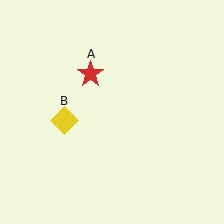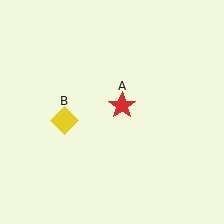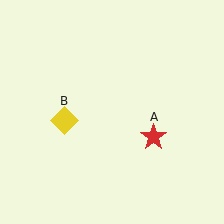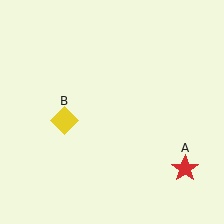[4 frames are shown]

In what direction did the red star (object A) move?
The red star (object A) moved down and to the right.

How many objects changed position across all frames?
1 object changed position: red star (object A).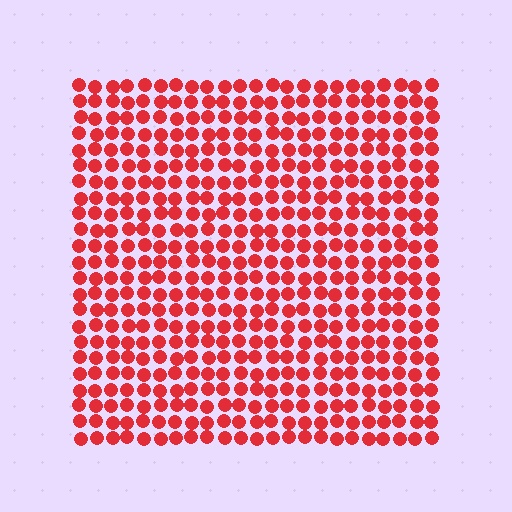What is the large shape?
The large shape is a square.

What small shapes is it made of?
It is made of small circles.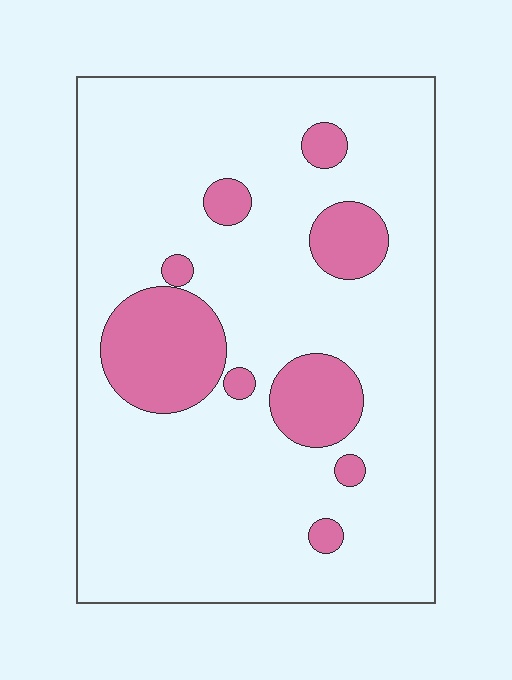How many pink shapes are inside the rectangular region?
9.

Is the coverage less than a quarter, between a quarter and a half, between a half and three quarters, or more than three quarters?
Less than a quarter.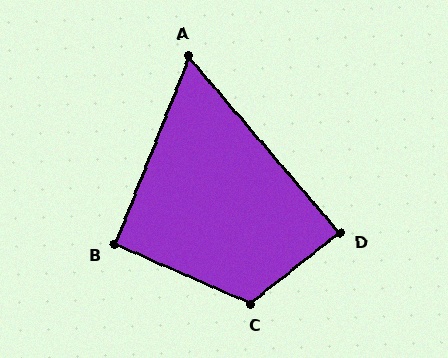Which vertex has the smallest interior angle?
A, at approximately 62 degrees.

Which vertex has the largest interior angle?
C, at approximately 118 degrees.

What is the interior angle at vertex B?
Approximately 92 degrees (approximately right).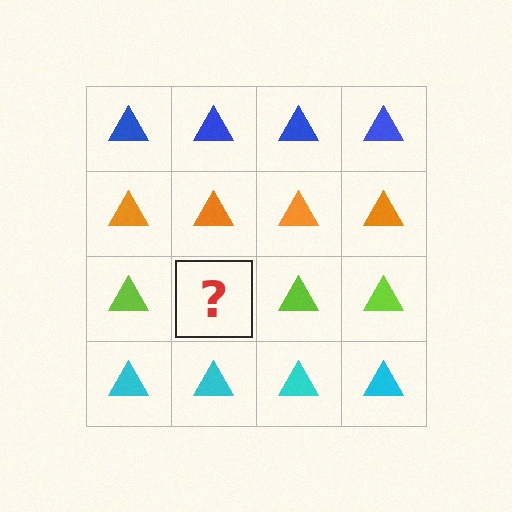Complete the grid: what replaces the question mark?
The question mark should be replaced with a lime triangle.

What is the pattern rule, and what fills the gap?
The rule is that each row has a consistent color. The gap should be filled with a lime triangle.